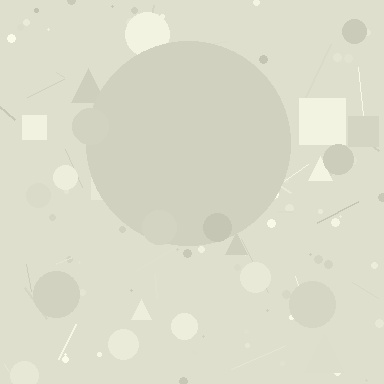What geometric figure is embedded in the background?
A circle is embedded in the background.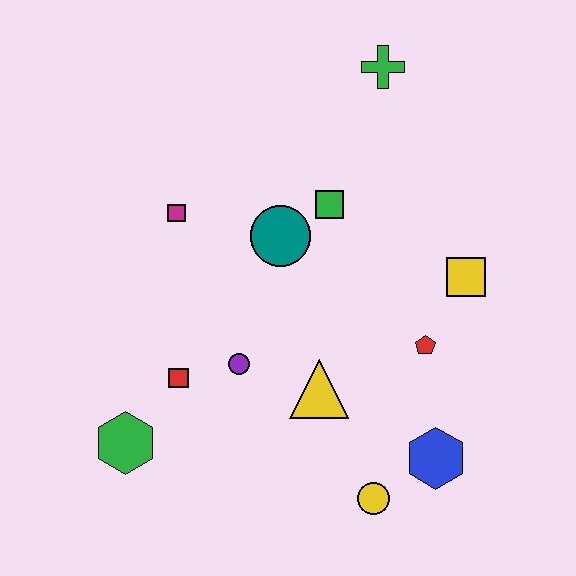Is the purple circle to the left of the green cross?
Yes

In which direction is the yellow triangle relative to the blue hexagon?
The yellow triangle is to the left of the blue hexagon.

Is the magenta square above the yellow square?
Yes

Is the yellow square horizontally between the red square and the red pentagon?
No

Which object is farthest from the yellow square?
The green hexagon is farthest from the yellow square.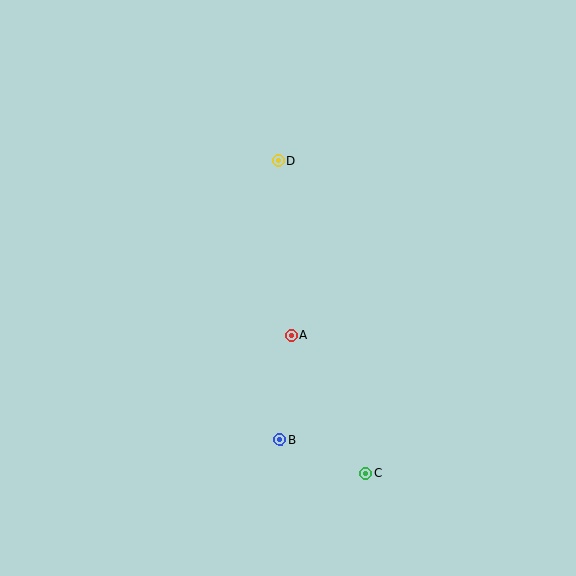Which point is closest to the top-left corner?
Point D is closest to the top-left corner.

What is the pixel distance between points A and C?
The distance between A and C is 157 pixels.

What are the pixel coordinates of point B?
Point B is at (280, 440).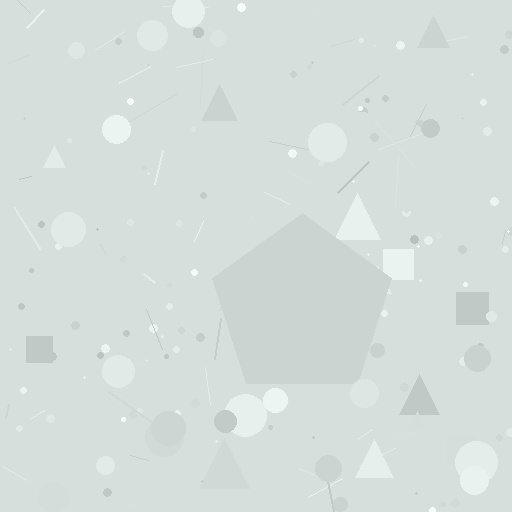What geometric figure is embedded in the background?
A pentagon is embedded in the background.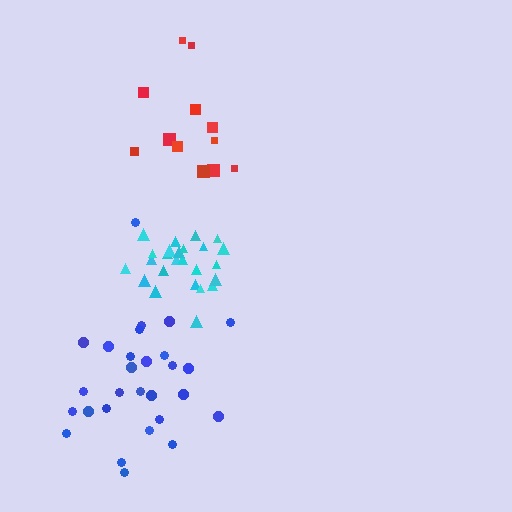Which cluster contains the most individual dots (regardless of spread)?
Blue (28).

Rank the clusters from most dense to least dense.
cyan, blue, red.